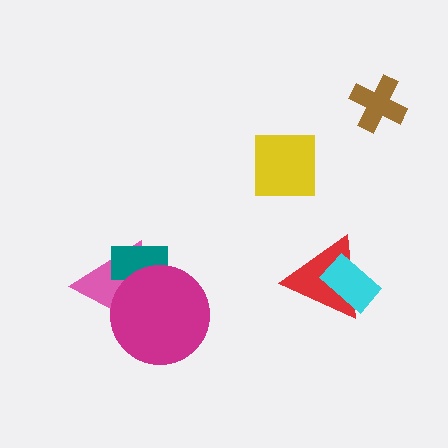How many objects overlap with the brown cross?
0 objects overlap with the brown cross.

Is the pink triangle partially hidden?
Yes, it is partially covered by another shape.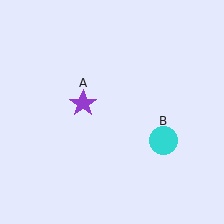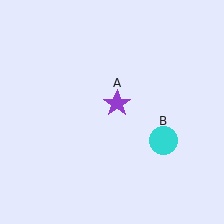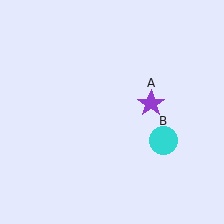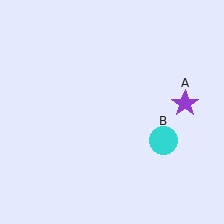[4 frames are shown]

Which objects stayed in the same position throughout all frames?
Cyan circle (object B) remained stationary.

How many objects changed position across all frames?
1 object changed position: purple star (object A).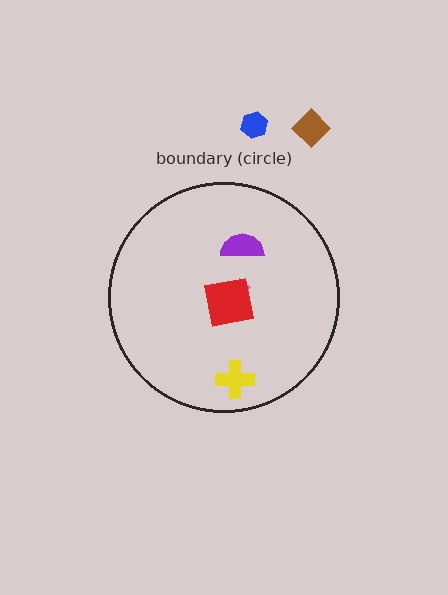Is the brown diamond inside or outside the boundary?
Outside.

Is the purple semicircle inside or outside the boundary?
Inside.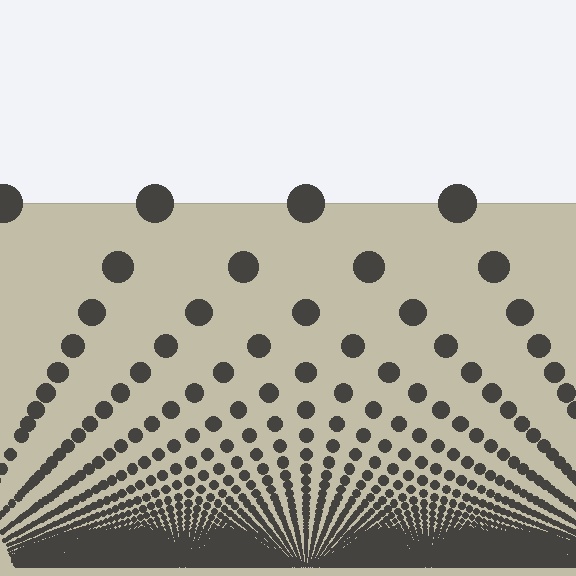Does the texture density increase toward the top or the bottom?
Density increases toward the bottom.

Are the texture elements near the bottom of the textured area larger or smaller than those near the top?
Smaller. The gradient is inverted — elements near the bottom are smaller and denser.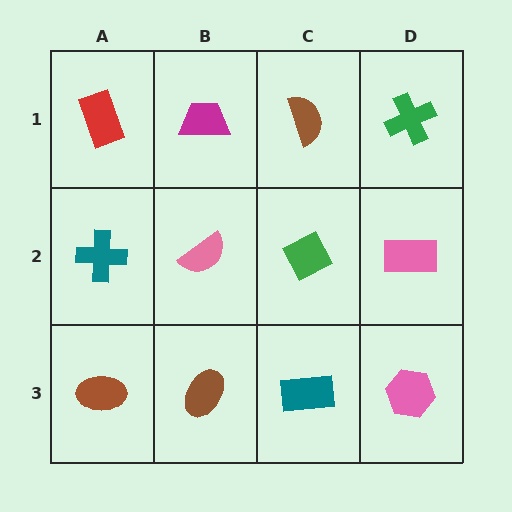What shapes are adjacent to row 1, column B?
A pink semicircle (row 2, column B), a red rectangle (row 1, column A), a brown semicircle (row 1, column C).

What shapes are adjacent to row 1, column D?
A pink rectangle (row 2, column D), a brown semicircle (row 1, column C).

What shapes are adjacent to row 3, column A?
A teal cross (row 2, column A), a brown ellipse (row 3, column B).